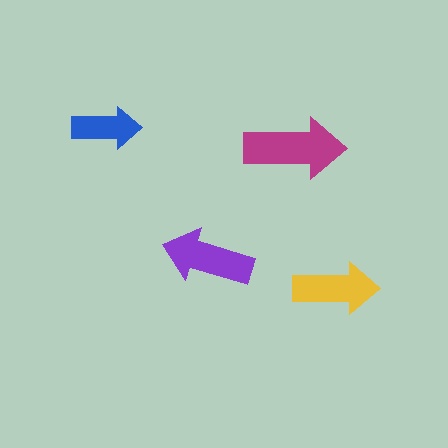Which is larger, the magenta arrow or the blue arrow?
The magenta one.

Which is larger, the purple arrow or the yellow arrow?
The purple one.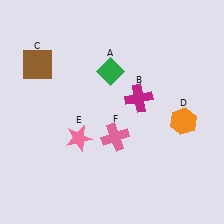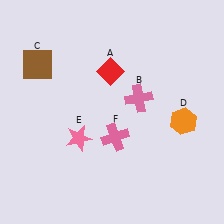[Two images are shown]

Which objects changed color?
A changed from green to red. B changed from magenta to pink.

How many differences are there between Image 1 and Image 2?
There are 2 differences between the two images.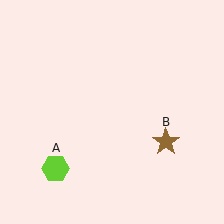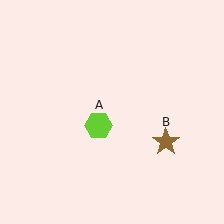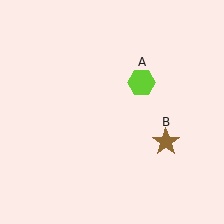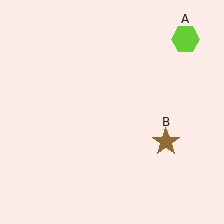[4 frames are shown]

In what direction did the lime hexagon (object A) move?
The lime hexagon (object A) moved up and to the right.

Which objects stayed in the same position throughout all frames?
Brown star (object B) remained stationary.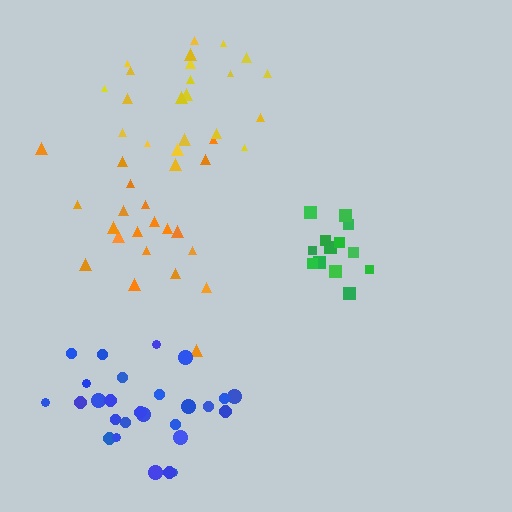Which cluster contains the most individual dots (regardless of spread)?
Blue (27).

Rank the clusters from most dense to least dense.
green, blue, yellow, orange.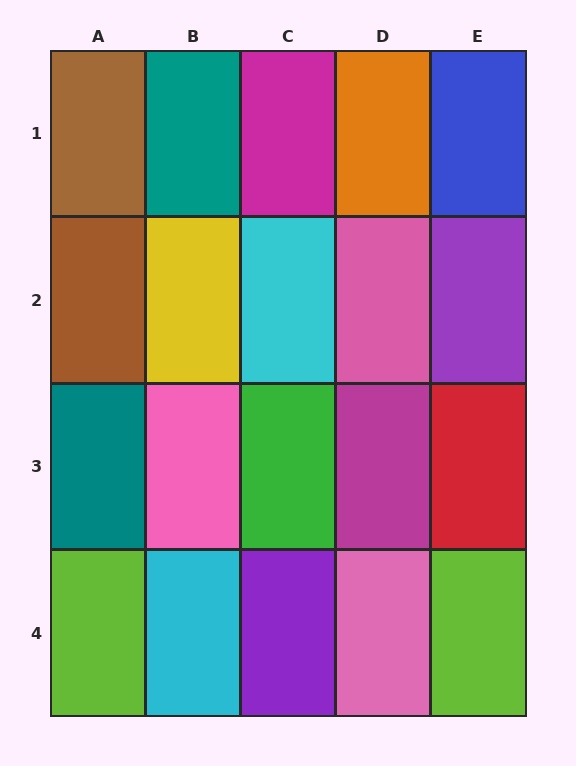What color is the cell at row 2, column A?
Brown.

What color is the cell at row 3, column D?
Magenta.